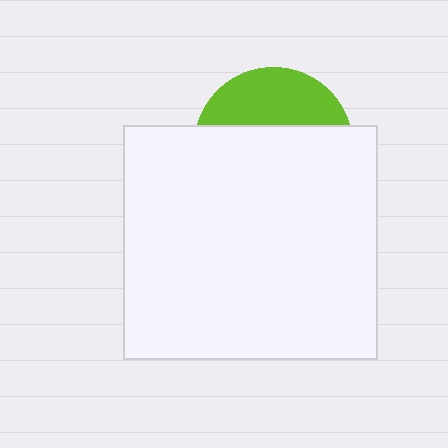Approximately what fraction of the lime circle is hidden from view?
Roughly 66% of the lime circle is hidden behind the white rectangle.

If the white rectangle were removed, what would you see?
You would see the complete lime circle.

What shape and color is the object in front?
The object in front is a white rectangle.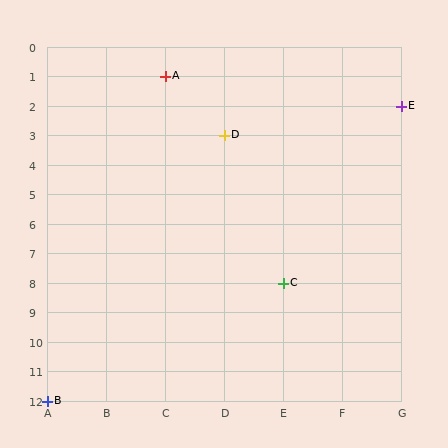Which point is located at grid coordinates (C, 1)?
Point A is at (C, 1).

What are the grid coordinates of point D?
Point D is at grid coordinates (D, 3).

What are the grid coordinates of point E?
Point E is at grid coordinates (G, 2).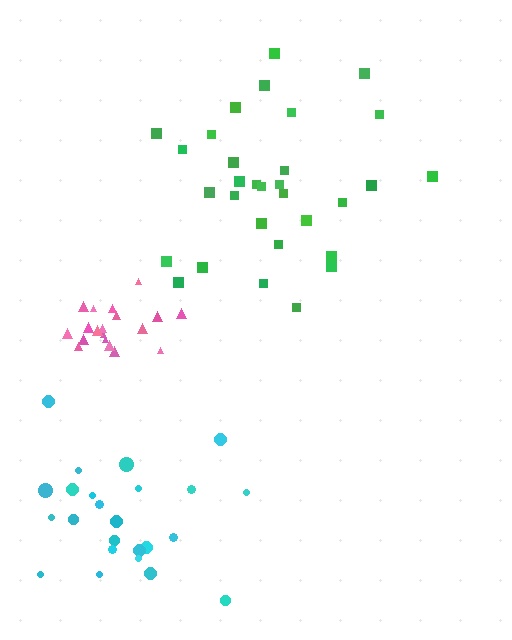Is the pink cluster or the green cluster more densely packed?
Pink.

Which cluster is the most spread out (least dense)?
Cyan.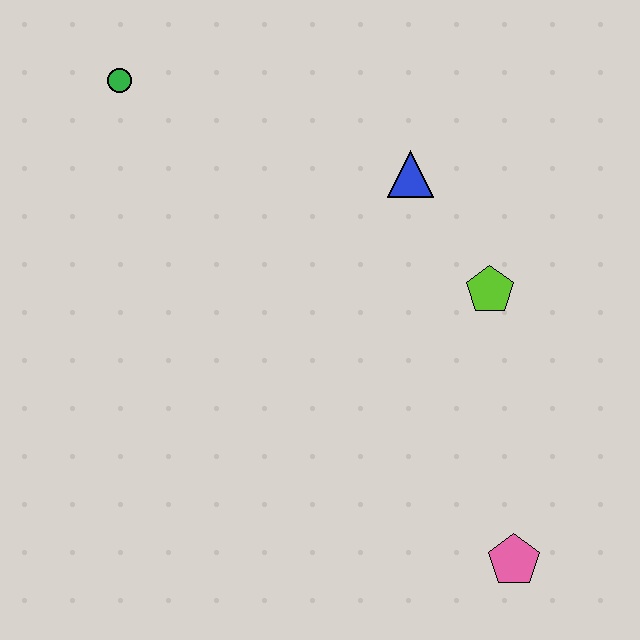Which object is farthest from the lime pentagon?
The green circle is farthest from the lime pentagon.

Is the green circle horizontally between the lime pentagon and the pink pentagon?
No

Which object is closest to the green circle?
The blue triangle is closest to the green circle.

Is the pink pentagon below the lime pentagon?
Yes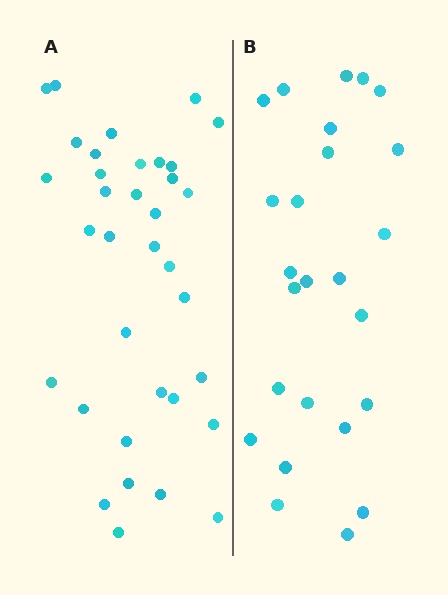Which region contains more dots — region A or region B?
Region A (the left region) has more dots.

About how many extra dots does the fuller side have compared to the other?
Region A has roughly 10 or so more dots than region B.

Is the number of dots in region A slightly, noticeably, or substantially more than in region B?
Region A has noticeably more, but not dramatically so. The ratio is roughly 1.4 to 1.